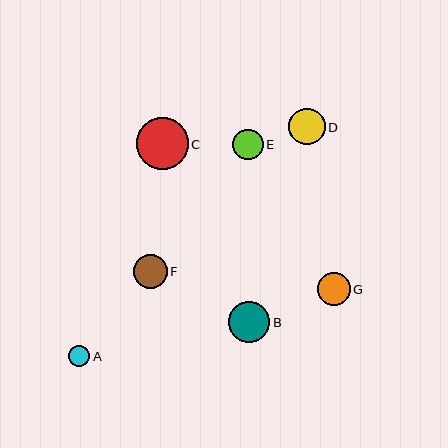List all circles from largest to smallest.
From largest to smallest: C, B, D, F, G, E, A.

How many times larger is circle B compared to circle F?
Circle B is approximately 1.2 times the size of circle F.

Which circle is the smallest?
Circle A is the smallest with a size of approximately 22 pixels.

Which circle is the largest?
Circle C is the largest with a size of approximately 52 pixels.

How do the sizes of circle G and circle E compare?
Circle G and circle E are approximately the same size.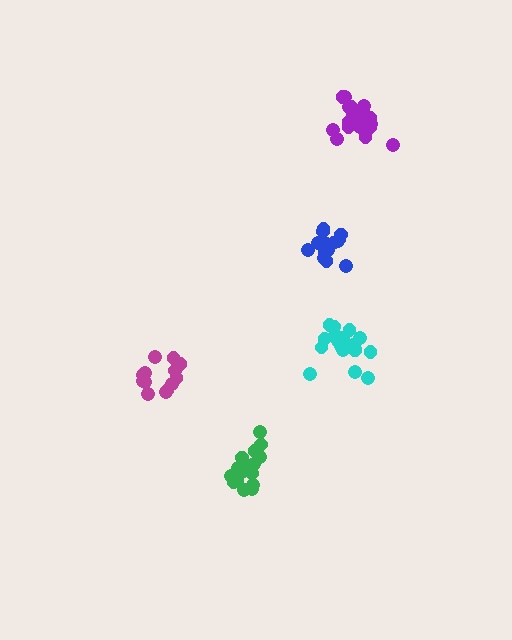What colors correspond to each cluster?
The clusters are colored: purple, magenta, blue, cyan, green.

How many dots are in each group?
Group 1: 19 dots, Group 2: 13 dots, Group 3: 15 dots, Group 4: 18 dots, Group 5: 18 dots (83 total).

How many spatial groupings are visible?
There are 5 spatial groupings.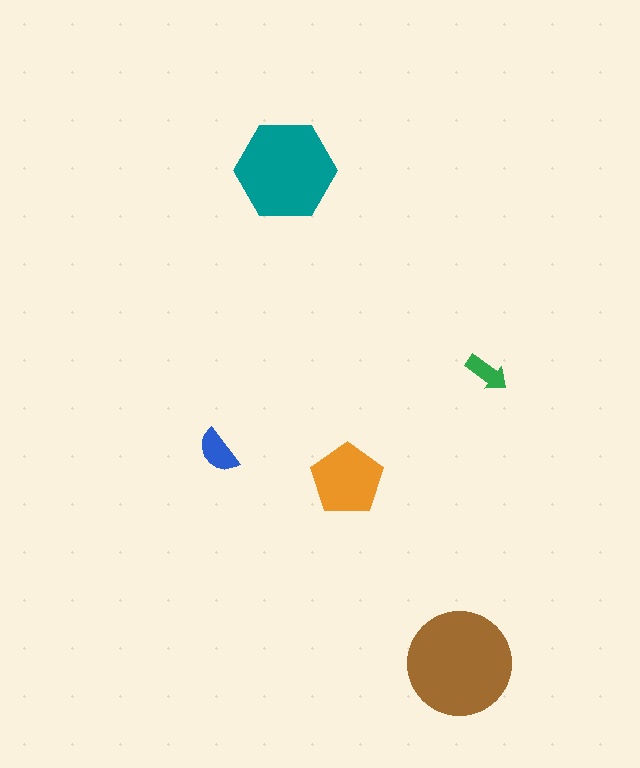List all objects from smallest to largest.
The green arrow, the blue semicircle, the orange pentagon, the teal hexagon, the brown circle.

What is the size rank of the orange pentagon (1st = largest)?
3rd.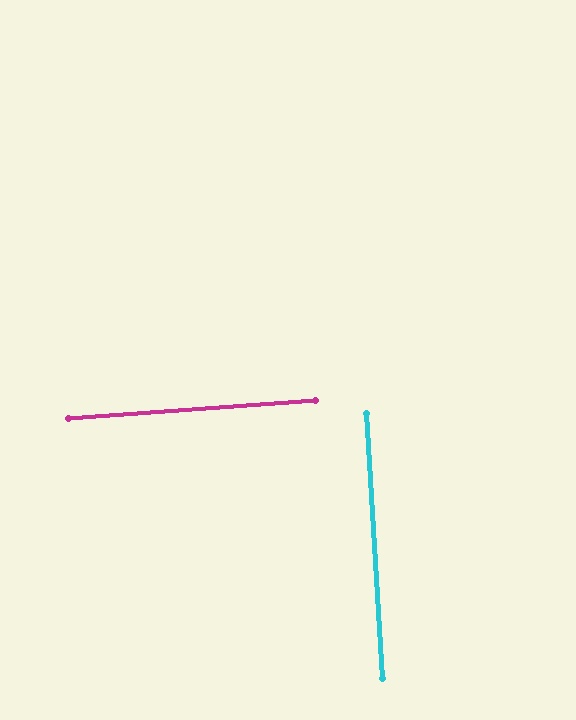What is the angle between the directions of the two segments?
Approximately 89 degrees.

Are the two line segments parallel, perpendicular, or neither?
Perpendicular — they meet at approximately 89°.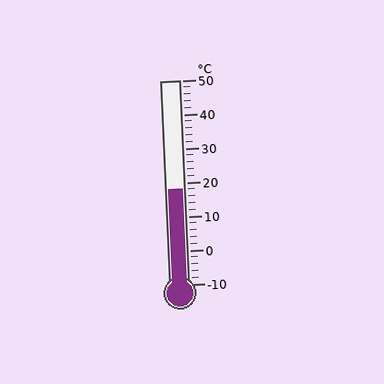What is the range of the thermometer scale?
The thermometer scale ranges from -10°C to 50°C.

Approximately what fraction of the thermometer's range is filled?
The thermometer is filled to approximately 45% of its range.